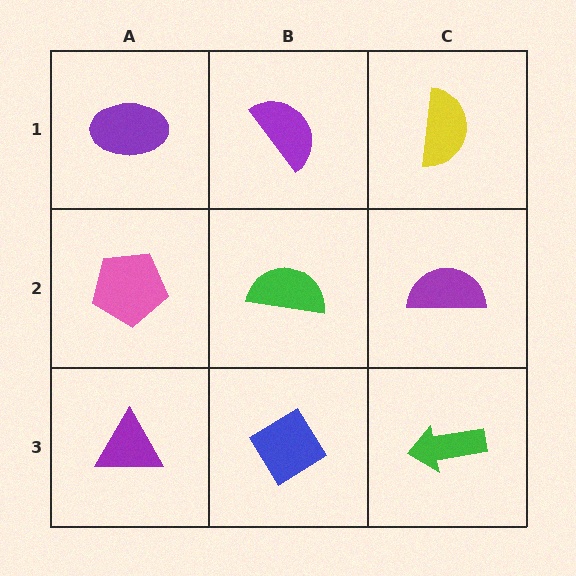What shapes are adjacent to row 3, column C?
A purple semicircle (row 2, column C), a blue diamond (row 3, column B).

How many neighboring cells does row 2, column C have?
3.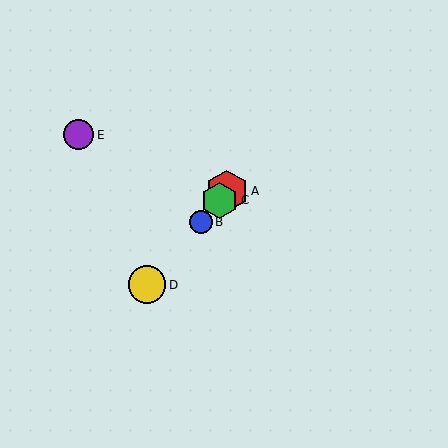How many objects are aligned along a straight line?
4 objects (A, B, C, D) are aligned along a straight line.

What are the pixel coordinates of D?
Object D is at (147, 285).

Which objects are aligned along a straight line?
Objects A, B, C, D are aligned along a straight line.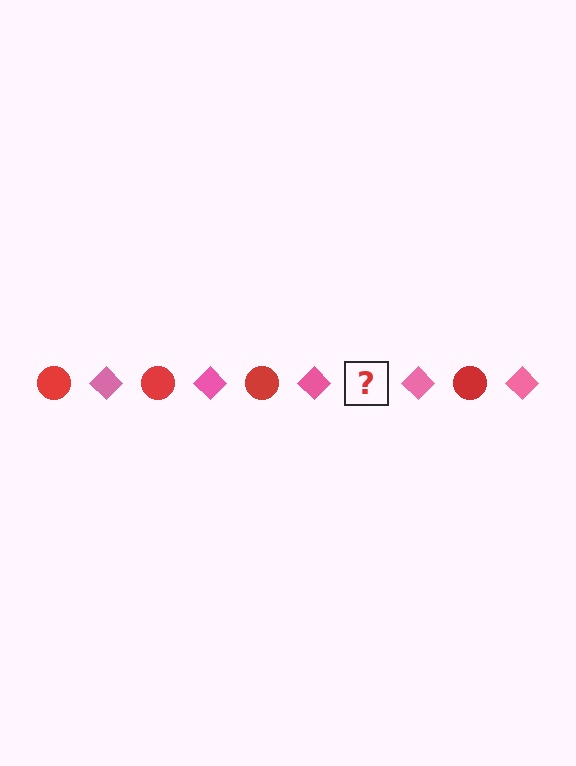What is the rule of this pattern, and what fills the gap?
The rule is that the pattern alternates between red circle and pink diamond. The gap should be filled with a red circle.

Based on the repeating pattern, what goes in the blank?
The blank should be a red circle.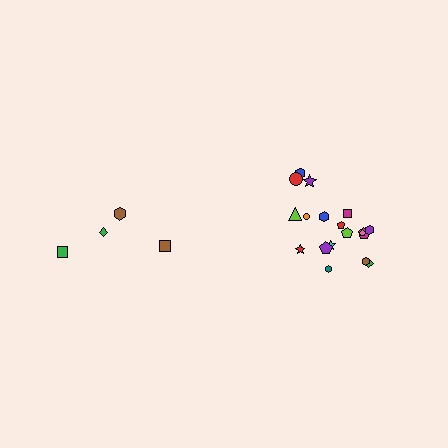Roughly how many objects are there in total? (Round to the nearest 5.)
Roughly 20 objects in total.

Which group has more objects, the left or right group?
The right group.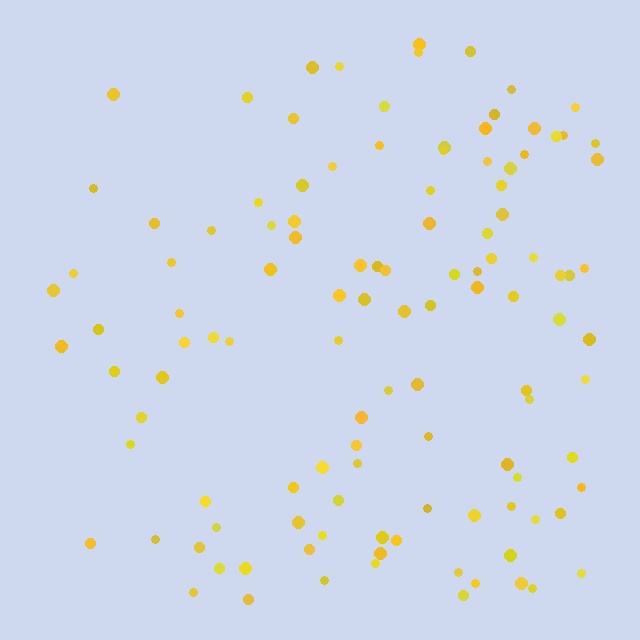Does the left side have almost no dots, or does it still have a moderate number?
Still a moderate number, just noticeably fewer than the right.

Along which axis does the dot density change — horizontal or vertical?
Horizontal.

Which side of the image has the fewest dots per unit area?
The left.